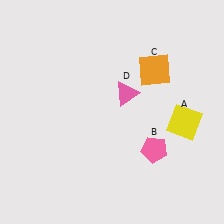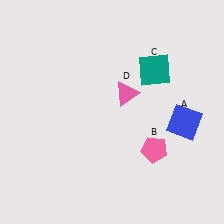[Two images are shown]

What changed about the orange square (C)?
In Image 1, C is orange. In Image 2, it changed to teal.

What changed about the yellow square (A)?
In Image 1, A is yellow. In Image 2, it changed to blue.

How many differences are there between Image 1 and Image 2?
There are 2 differences between the two images.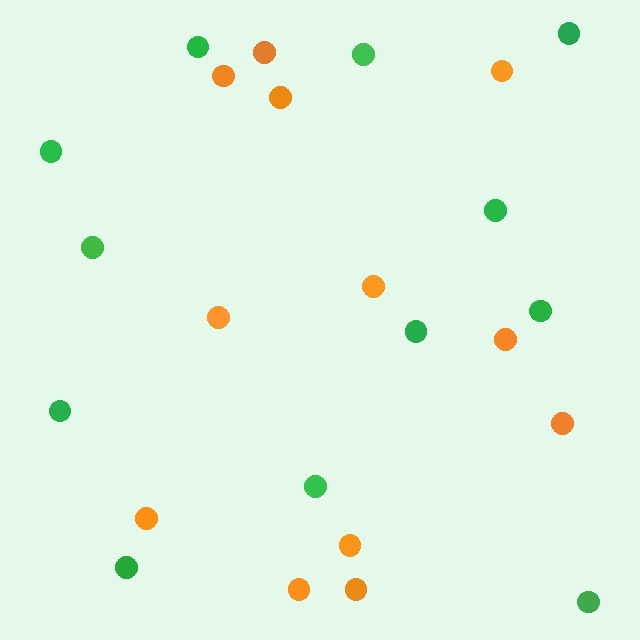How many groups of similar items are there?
There are 2 groups: one group of green circles (12) and one group of orange circles (12).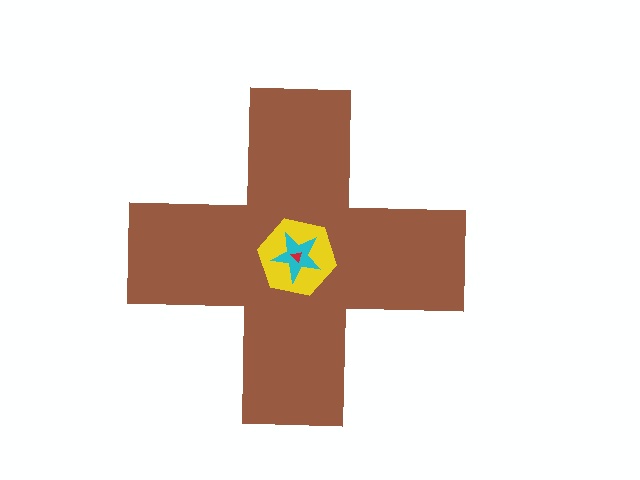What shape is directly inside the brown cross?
The yellow hexagon.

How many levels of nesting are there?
4.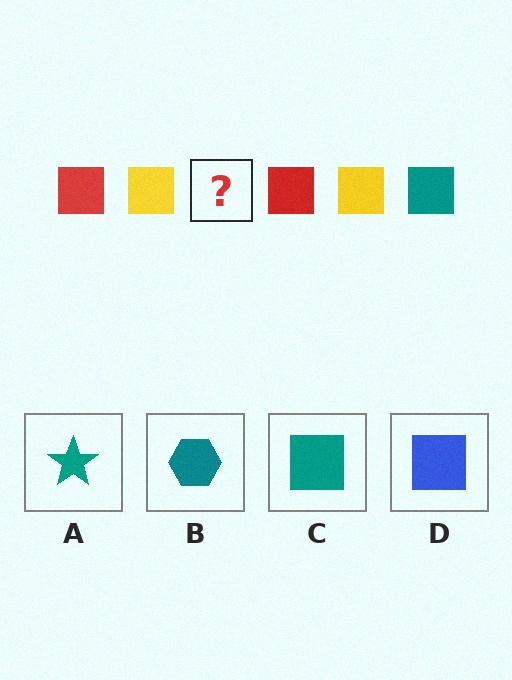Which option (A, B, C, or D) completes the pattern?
C.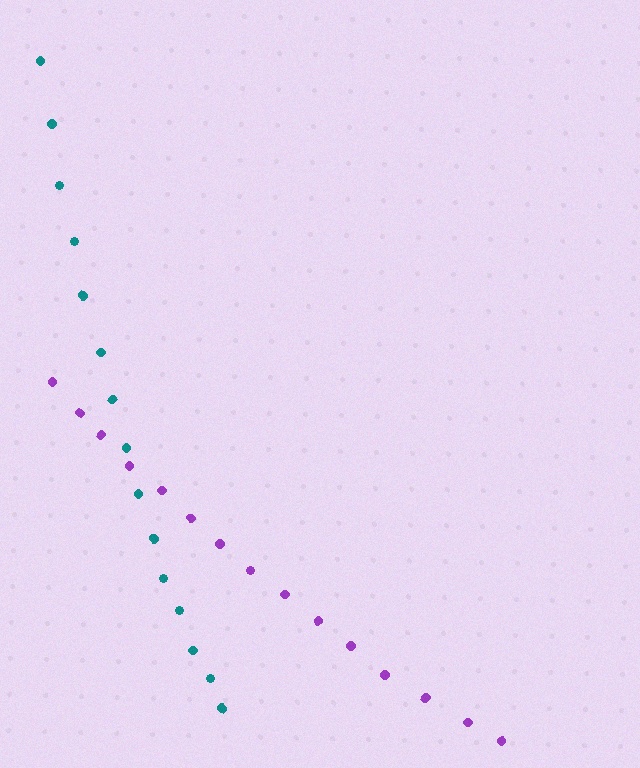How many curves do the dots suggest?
There are 2 distinct paths.